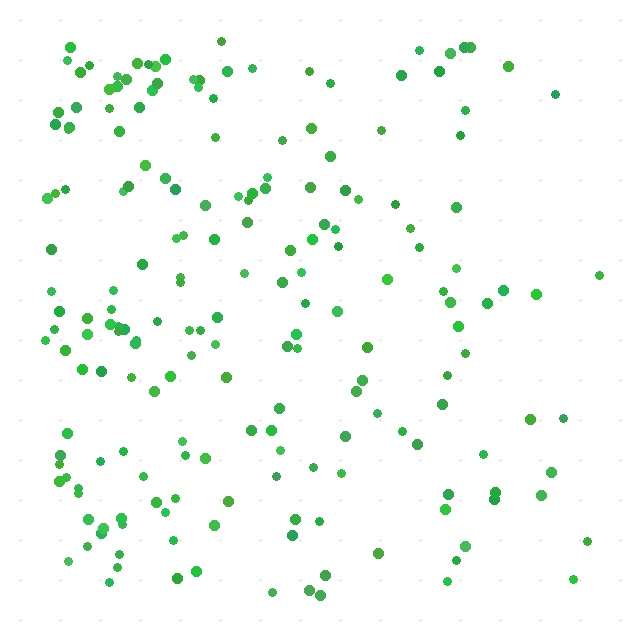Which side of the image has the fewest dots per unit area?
The right.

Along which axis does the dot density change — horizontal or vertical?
Horizontal.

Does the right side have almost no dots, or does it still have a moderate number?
Still a moderate number, just noticeably fewer than the left.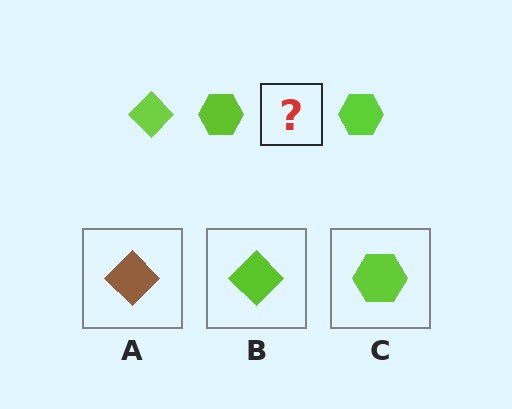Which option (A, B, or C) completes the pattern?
B.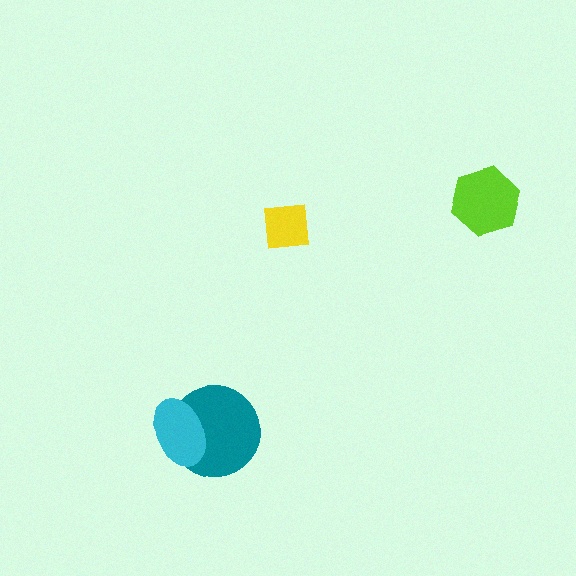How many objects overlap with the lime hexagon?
0 objects overlap with the lime hexagon.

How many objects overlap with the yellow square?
0 objects overlap with the yellow square.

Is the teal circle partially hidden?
Yes, it is partially covered by another shape.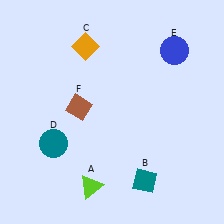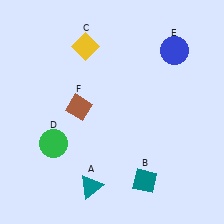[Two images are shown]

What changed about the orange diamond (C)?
In Image 1, C is orange. In Image 2, it changed to yellow.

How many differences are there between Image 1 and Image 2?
There are 3 differences between the two images.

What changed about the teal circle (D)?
In Image 1, D is teal. In Image 2, it changed to green.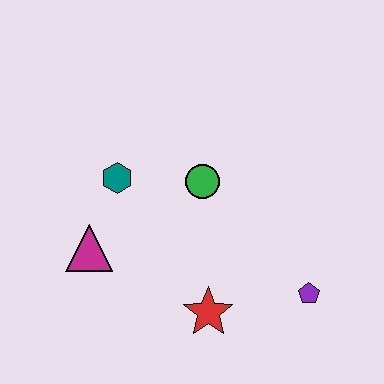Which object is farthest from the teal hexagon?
The purple pentagon is farthest from the teal hexagon.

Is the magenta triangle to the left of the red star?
Yes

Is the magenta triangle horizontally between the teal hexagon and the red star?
No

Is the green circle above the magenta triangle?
Yes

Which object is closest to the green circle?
The teal hexagon is closest to the green circle.